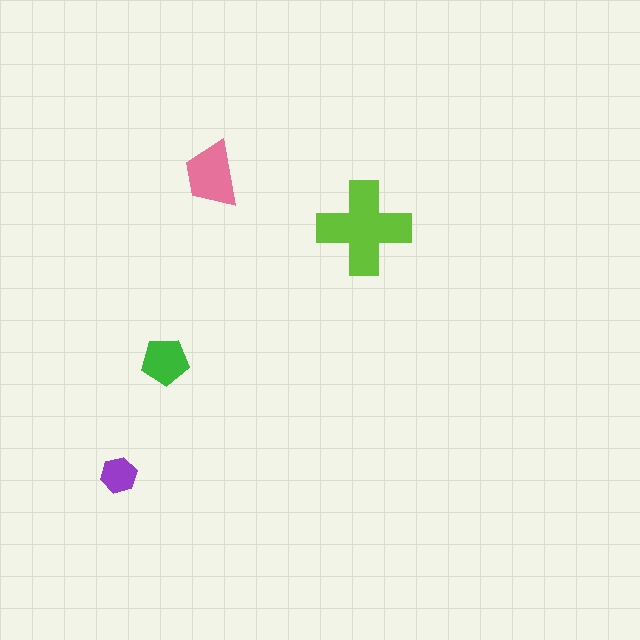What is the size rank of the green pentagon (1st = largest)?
3rd.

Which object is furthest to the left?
The purple hexagon is leftmost.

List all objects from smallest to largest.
The purple hexagon, the green pentagon, the pink trapezoid, the lime cross.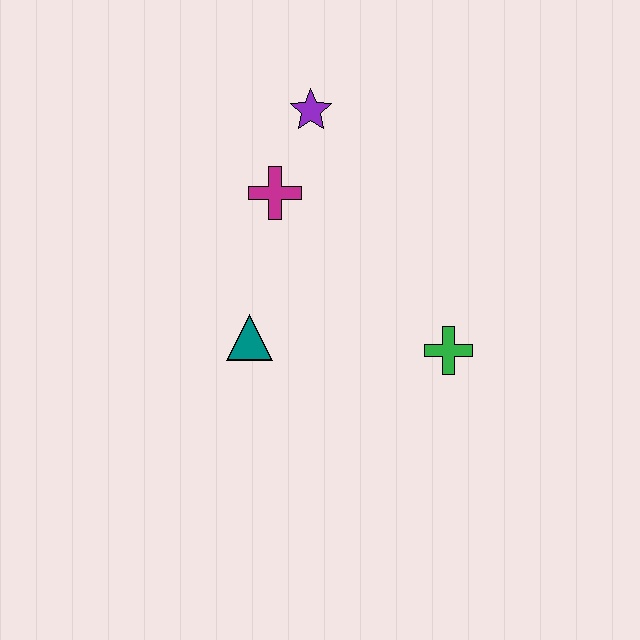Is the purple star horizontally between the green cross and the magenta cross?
Yes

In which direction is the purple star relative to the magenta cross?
The purple star is above the magenta cross.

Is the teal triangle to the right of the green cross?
No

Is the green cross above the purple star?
No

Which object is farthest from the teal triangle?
The purple star is farthest from the teal triangle.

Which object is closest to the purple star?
The magenta cross is closest to the purple star.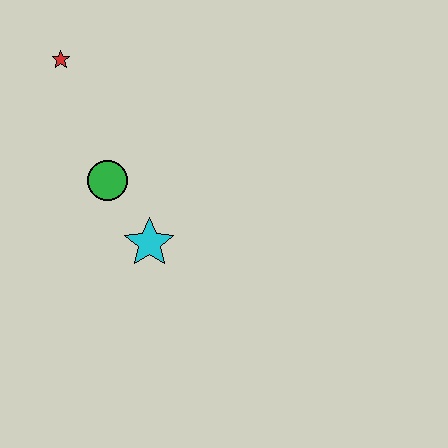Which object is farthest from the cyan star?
The red star is farthest from the cyan star.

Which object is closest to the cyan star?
The green circle is closest to the cyan star.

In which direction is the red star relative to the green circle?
The red star is above the green circle.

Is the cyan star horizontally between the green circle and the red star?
No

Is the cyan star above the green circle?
No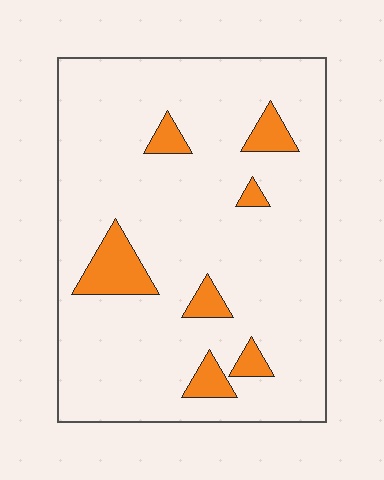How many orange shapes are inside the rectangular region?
7.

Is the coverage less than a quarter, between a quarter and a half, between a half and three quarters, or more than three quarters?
Less than a quarter.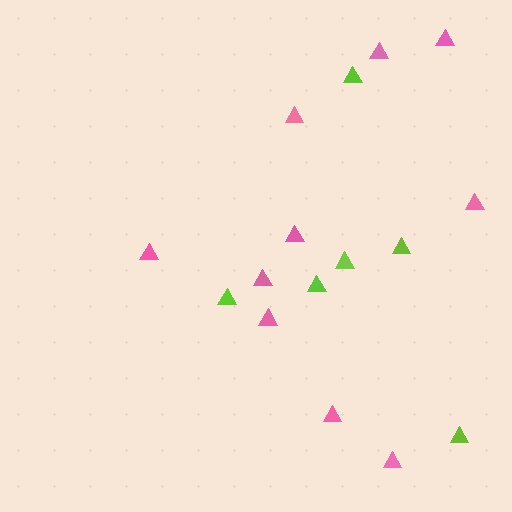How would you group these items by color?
There are 2 groups: one group of pink triangles (10) and one group of lime triangles (6).